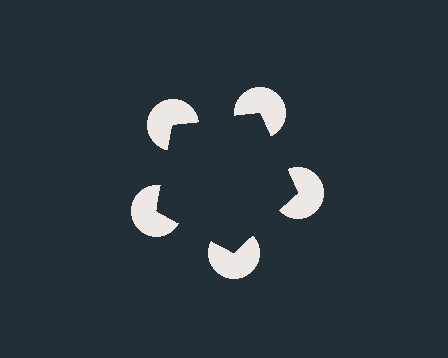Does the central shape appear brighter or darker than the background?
It typically appears slightly darker than the background, even though no actual brightness change is drawn.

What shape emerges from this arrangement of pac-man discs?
An illusory pentagon — its edges are inferred from the aligned wedge cuts in the pac-man discs, not physically drawn.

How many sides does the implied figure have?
5 sides.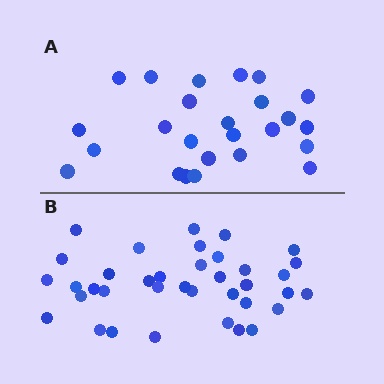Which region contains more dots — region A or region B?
Region B (the bottom region) has more dots.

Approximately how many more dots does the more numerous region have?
Region B has roughly 12 or so more dots than region A.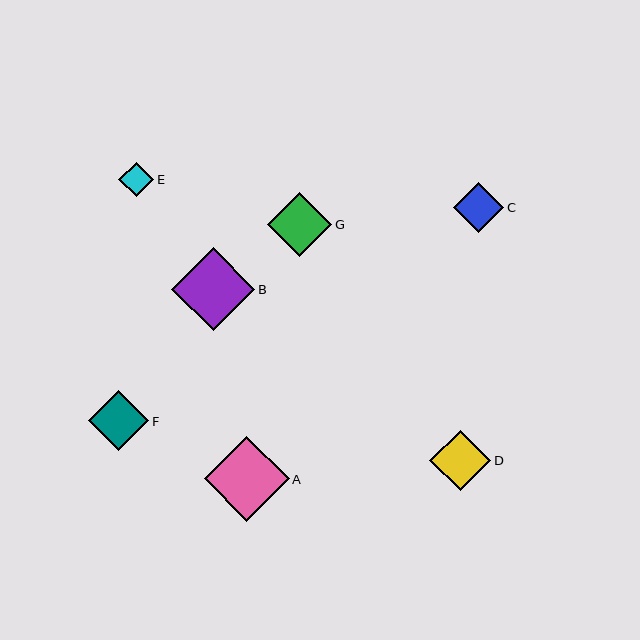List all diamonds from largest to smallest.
From largest to smallest: A, B, G, F, D, C, E.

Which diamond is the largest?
Diamond A is the largest with a size of approximately 85 pixels.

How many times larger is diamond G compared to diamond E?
Diamond G is approximately 1.9 times the size of diamond E.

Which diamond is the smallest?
Diamond E is the smallest with a size of approximately 35 pixels.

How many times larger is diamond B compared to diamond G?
Diamond B is approximately 1.3 times the size of diamond G.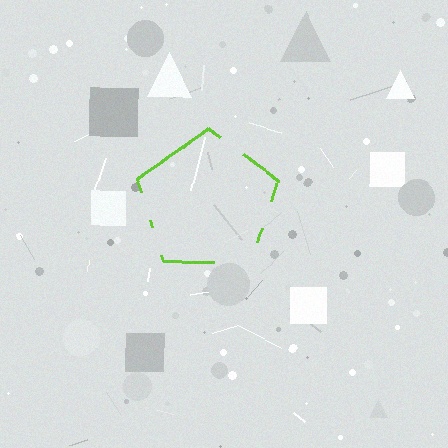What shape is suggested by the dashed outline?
The dashed outline suggests a pentagon.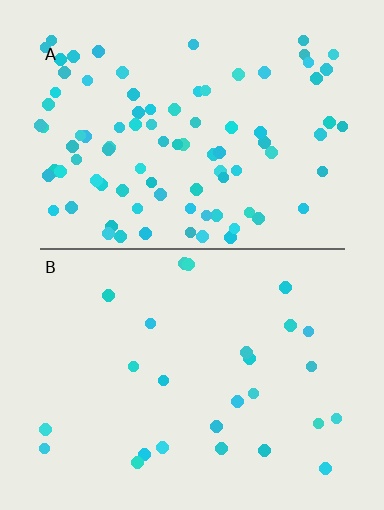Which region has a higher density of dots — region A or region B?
A (the top).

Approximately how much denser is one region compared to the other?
Approximately 3.4× — region A over region B.